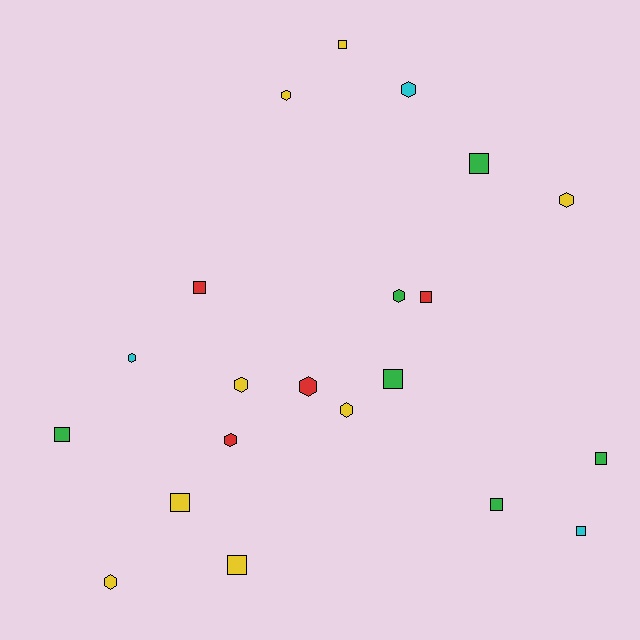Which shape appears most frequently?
Square, with 11 objects.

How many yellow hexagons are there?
There are 5 yellow hexagons.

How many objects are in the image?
There are 21 objects.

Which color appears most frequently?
Yellow, with 8 objects.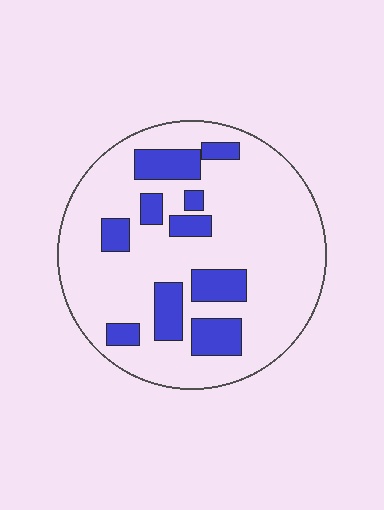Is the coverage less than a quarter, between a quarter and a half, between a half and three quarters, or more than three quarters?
Less than a quarter.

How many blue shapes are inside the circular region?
10.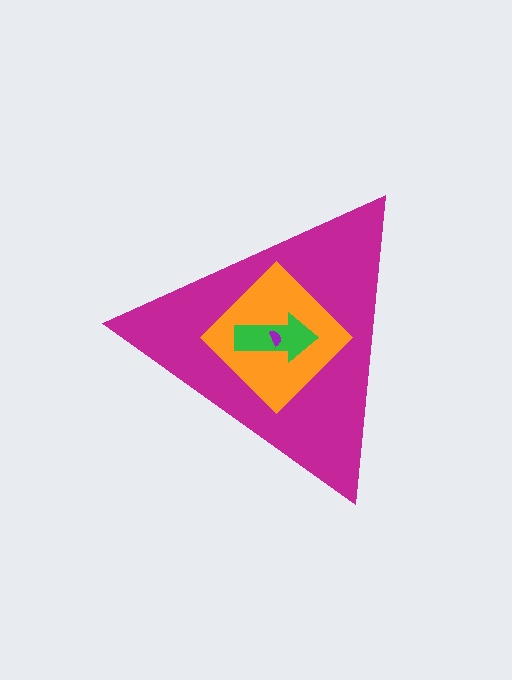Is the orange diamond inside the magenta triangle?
Yes.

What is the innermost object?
The purple semicircle.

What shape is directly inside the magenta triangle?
The orange diamond.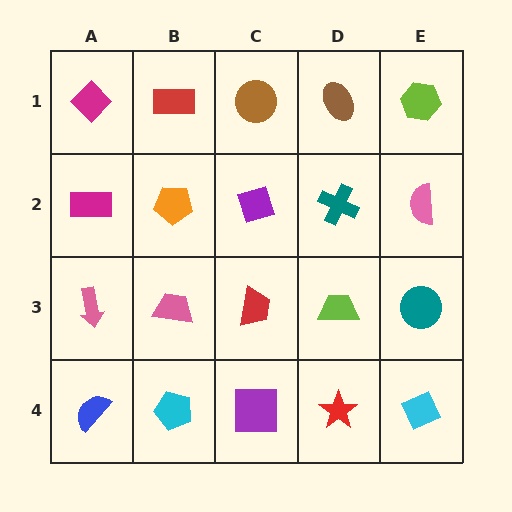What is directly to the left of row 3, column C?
A pink trapezoid.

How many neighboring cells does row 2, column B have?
4.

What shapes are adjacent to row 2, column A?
A magenta diamond (row 1, column A), a pink arrow (row 3, column A), an orange pentagon (row 2, column B).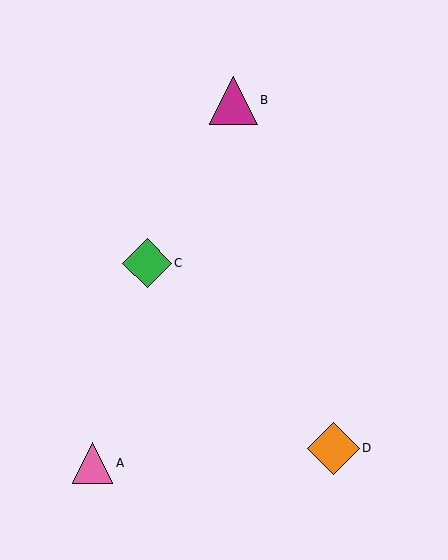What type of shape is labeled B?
Shape B is a magenta triangle.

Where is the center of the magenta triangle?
The center of the magenta triangle is at (233, 100).